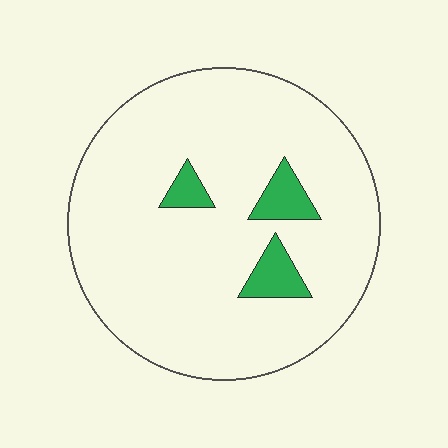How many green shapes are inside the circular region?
3.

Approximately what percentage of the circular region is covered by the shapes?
Approximately 10%.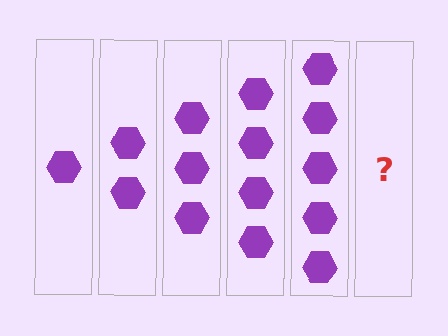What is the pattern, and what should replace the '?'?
The pattern is that each step adds one more hexagon. The '?' should be 6 hexagons.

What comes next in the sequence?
The next element should be 6 hexagons.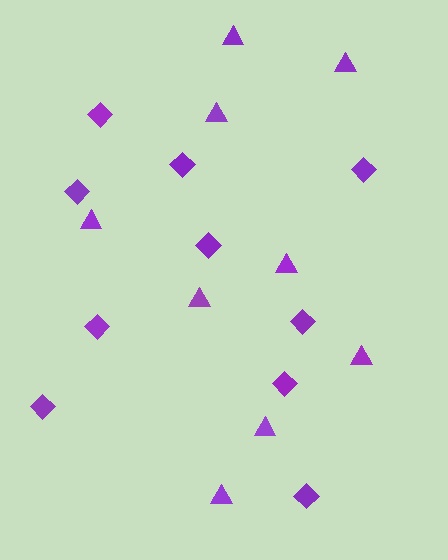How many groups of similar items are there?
There are 2 groups: one group of diamonds (10) and one group of triangles (9).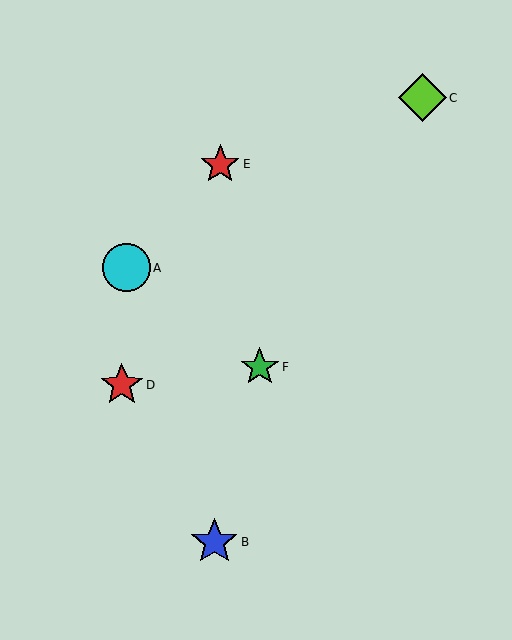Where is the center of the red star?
The center of the red star is at (122, 385).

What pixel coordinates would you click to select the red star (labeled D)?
Click at (122, 385) to select the red star D.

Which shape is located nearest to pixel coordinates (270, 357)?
The green star (labeled F) at (260, 367) is nearest to that location.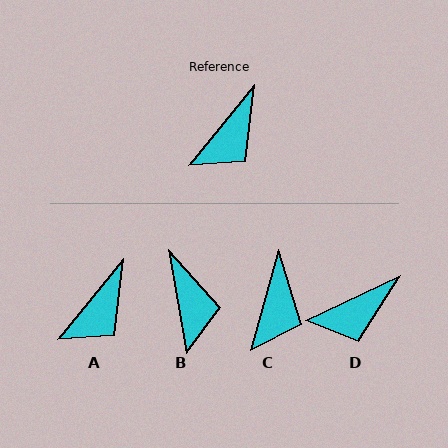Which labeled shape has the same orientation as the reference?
A.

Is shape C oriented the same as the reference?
No, it is off by about 24 degrees.